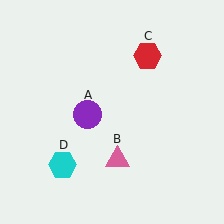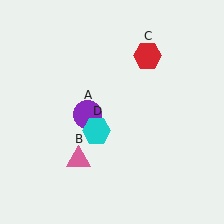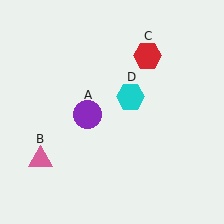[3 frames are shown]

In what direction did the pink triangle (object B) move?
The pink triangle (object B) moved left.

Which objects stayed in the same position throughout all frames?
Purple circle (object A) and red hexagon (object C) remained stationary.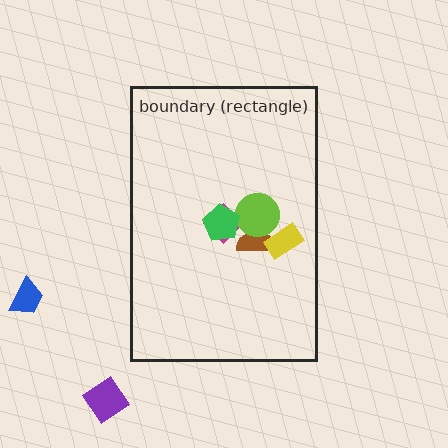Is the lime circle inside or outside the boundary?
Inside.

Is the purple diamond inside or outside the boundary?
Outside.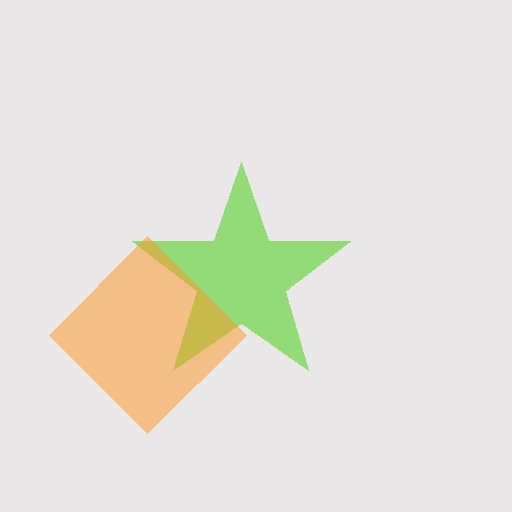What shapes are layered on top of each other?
The layered shapes are: a lime star, an orange diamond.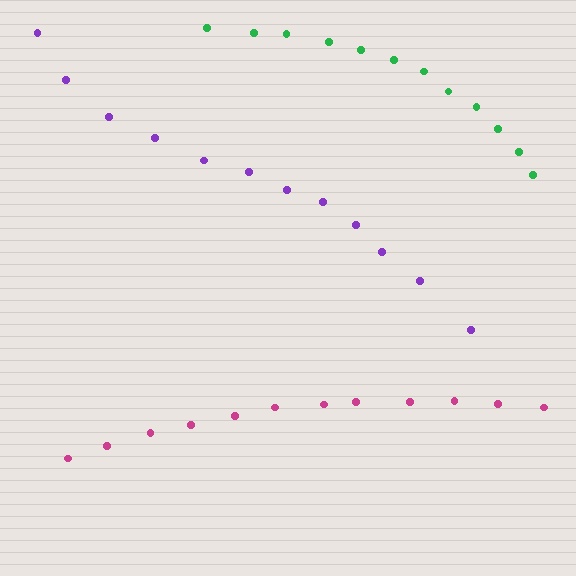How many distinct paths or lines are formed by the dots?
There are 3 distinct paths.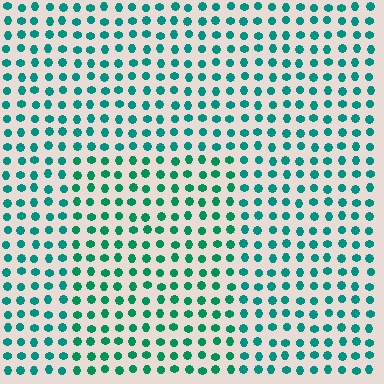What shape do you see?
I see a rectangle.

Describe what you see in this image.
The image is filled with small teal elements in a uniform arrangement. A rectangle-shaped region is visible where the elements are tinted to a slightly different hue, forming a subtle color boundary.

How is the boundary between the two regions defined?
The boundary is defined purely by a slight shift in hue (about 17 degrees). Spacing, size, and orientation are identical on both sides.